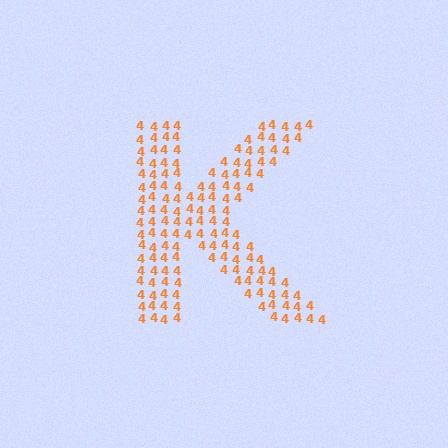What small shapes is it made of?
It is made of small digit 4's.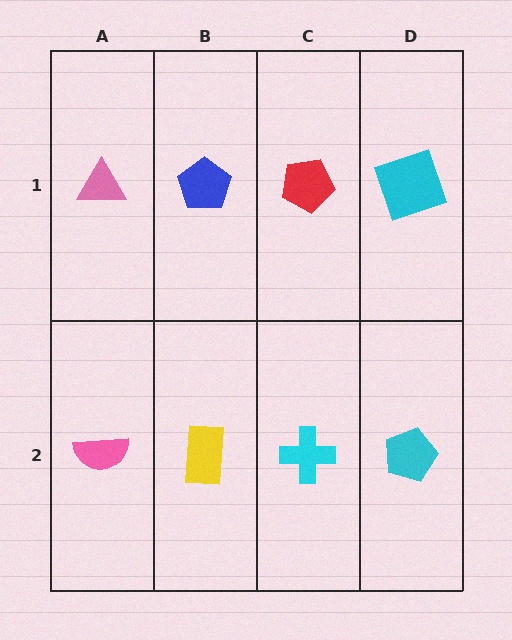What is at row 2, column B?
A yellow rectangle.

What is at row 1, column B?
A blue pentagon.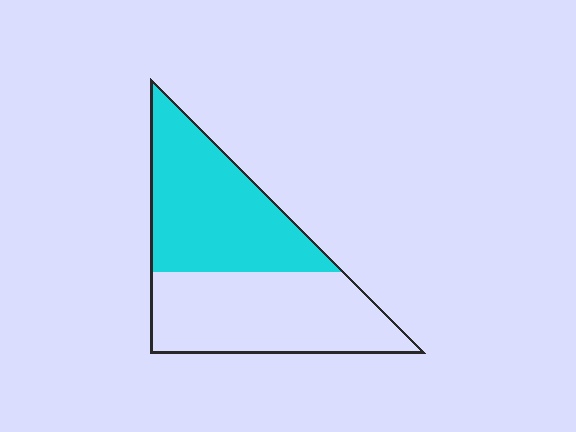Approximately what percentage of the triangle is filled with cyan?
Approximately 50%.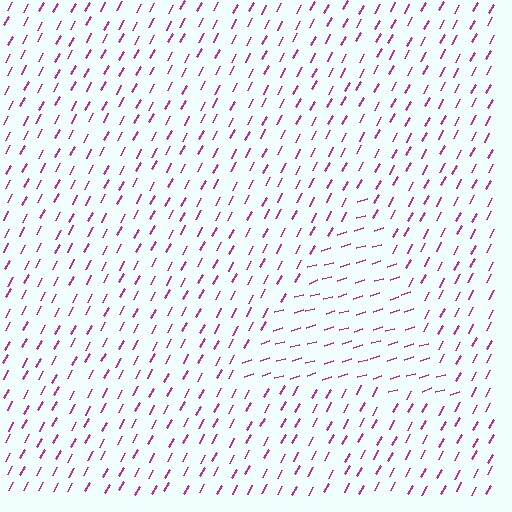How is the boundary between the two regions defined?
The boundary is defined purely by a change in line orientation (approximately 45 degrees difference). All lines are the same color and thickness.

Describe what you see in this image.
The image is filled with small magenta line segments. A triangle region in the image has lines oriented differently from the surrounding lines, creating a visible texture boundary.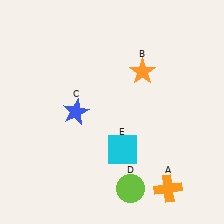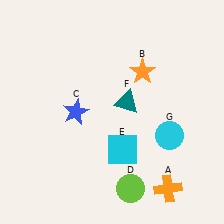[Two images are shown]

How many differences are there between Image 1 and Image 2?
There are 2 differences between the two images.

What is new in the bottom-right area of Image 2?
A cyan circle (G) was added in the bottom-right area of Image 2.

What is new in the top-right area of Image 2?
A teal triangle (F) was added in the top-right area of Image 2.